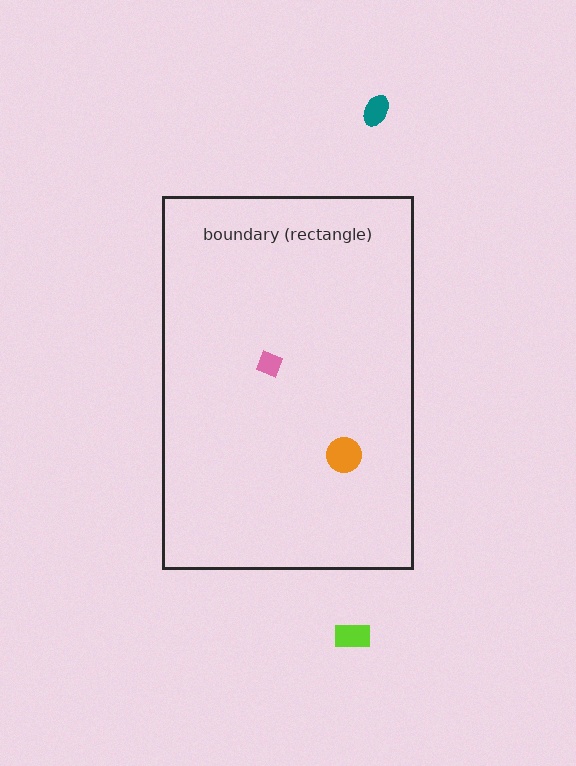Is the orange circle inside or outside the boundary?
Inside.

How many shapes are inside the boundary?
2 inside, 2 outside.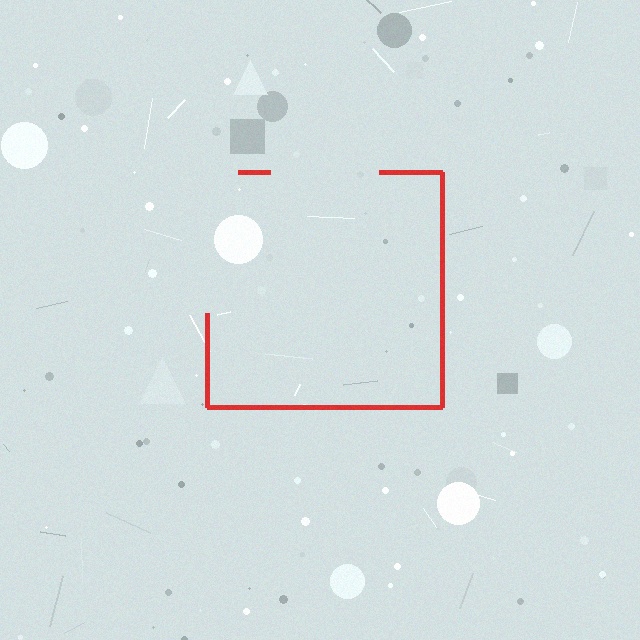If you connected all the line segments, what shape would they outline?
They would outline a square.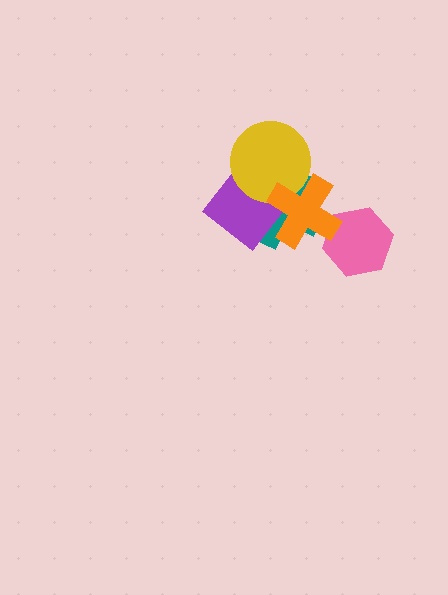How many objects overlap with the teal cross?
3 objects overlap with the teal cross.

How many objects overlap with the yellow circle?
3 objects overlap with the yellow circle.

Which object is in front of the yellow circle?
The orange cross is in front of the yellow circle.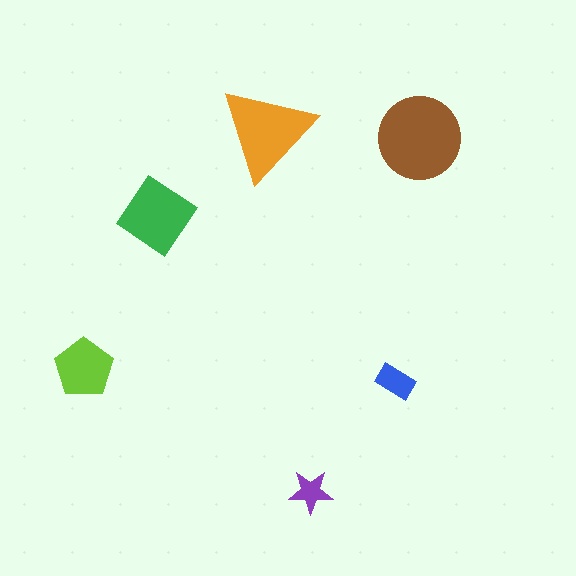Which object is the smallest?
The purple star.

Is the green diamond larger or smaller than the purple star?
Larger.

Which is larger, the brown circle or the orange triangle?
The brown circle.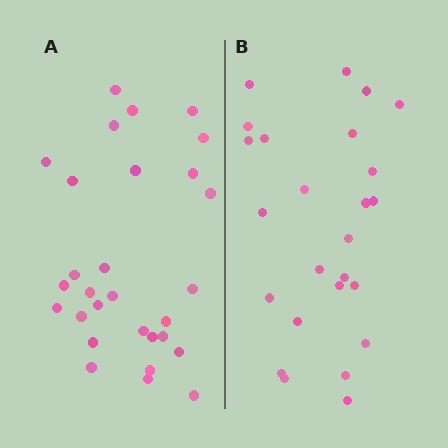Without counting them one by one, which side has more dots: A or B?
Region A (the left region) has more dots.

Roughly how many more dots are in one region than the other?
Region A has about 4 more dots than region B.